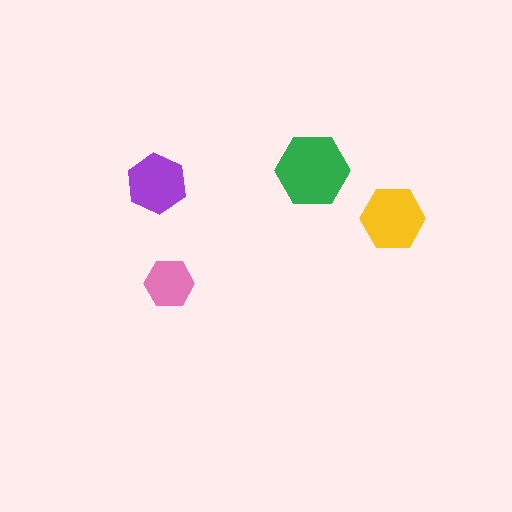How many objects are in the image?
There are 4 objects in the image.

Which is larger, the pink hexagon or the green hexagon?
The green one.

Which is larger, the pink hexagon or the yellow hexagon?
The yellow one.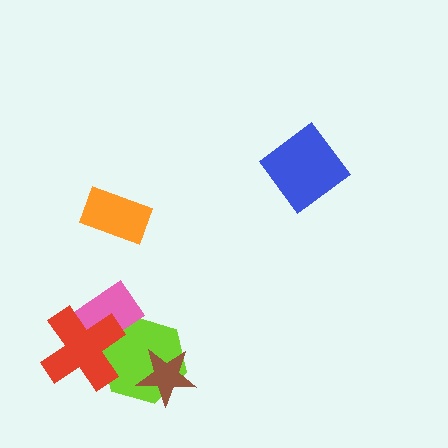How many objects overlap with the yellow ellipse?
4 objects overlap with the yellow ellipse.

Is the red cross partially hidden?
No, no other shape covers it.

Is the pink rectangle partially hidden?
Yes, it is partially covered by another shape.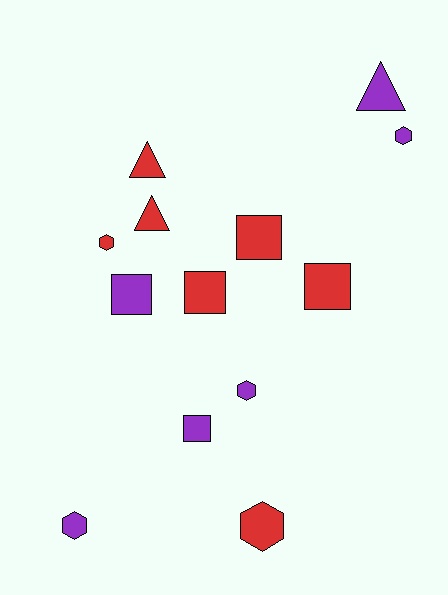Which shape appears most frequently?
Hexagon, with 5 objects.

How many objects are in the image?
There are 13 objects.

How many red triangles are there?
There are 2 red triangles.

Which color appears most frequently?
Red, with 7 objects.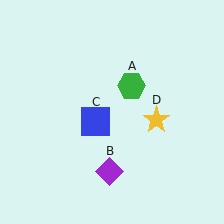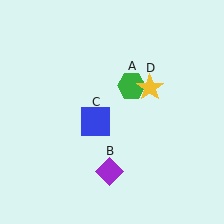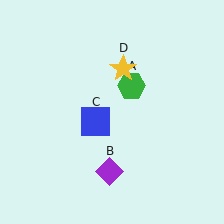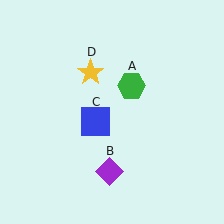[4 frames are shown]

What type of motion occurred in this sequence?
The yellow star (object D) rotated counterclockwise around the center of the scene.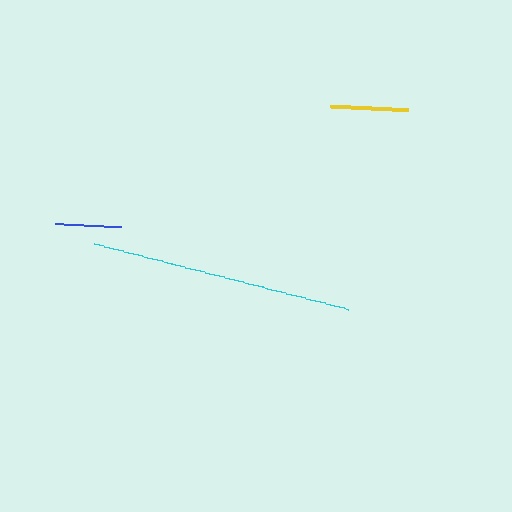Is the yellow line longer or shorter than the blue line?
The yellow line is longer than the blue line.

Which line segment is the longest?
The cyan line is the longest at approximately 262 pixels.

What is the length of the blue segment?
The blue segment is approximately 66 pixels long.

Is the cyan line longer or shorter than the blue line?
The cyan line is longer than the blue line.